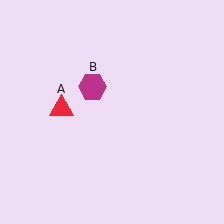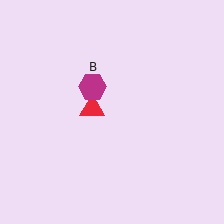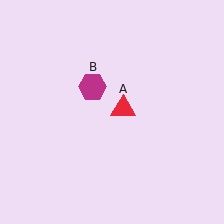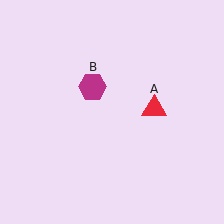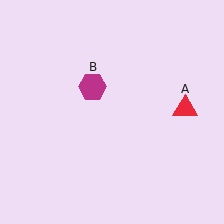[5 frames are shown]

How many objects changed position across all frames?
1 object changed position: red triangle (object A).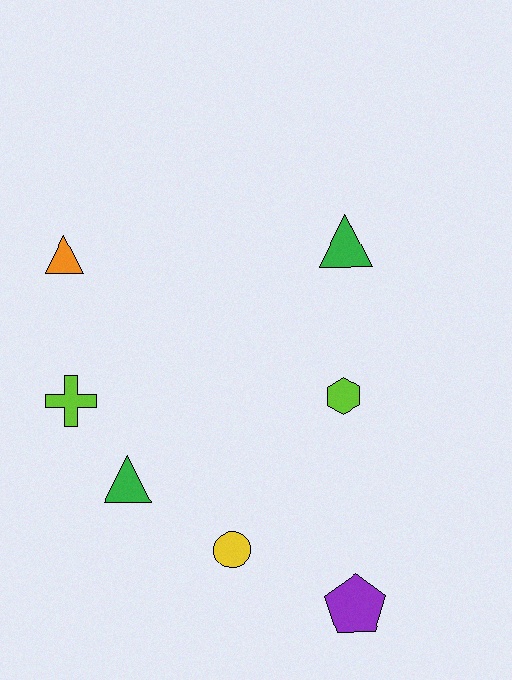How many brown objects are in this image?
There are no brown objects.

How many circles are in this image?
There is 1 circle.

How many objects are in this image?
There are 7 objects.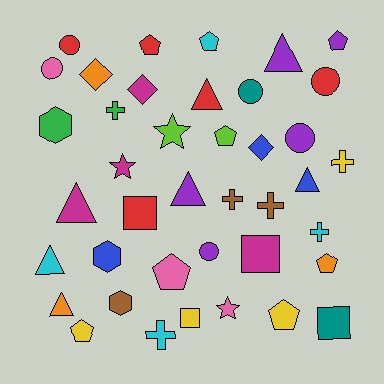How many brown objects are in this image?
There are 3 brown objects.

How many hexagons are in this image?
There are 3 hexagons.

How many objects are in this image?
There are 40 objects.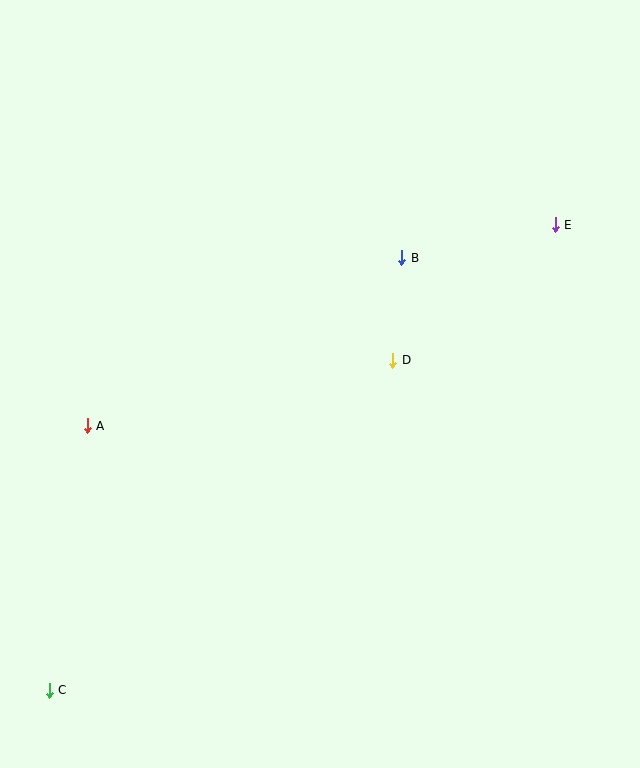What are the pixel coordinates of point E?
Point E is at (555, 225).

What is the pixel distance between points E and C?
The distance between E and C is 687 pixels.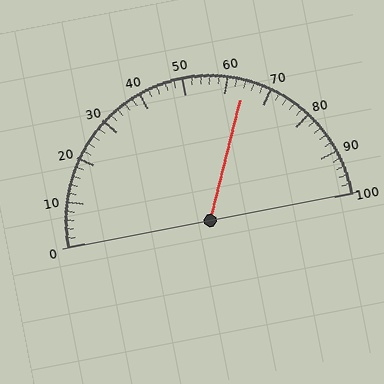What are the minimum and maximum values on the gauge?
The gauge ranges from 0 to 100.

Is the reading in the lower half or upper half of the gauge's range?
The reading is in the upper half of the range (0 to 100).